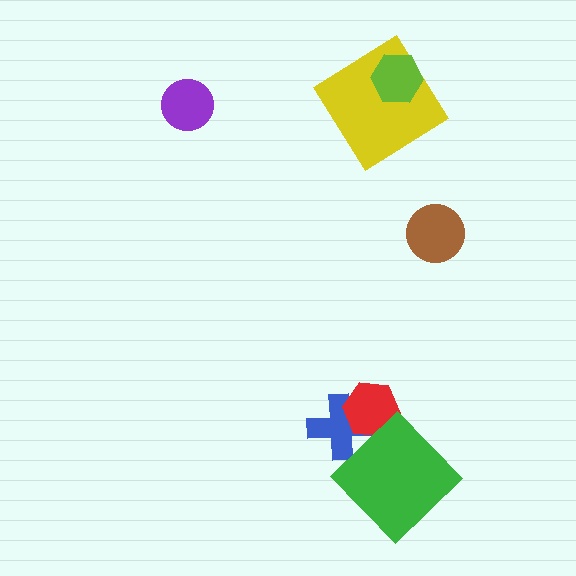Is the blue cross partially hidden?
Yes, it is partially covered by another shape.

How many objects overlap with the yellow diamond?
1 object overlaps with the yellow diamond.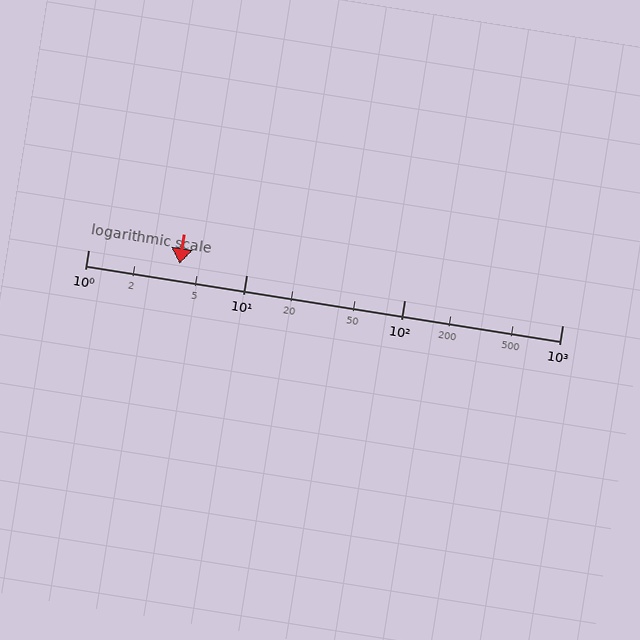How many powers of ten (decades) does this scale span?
The scale spans 3 decades, from 1 to 1000.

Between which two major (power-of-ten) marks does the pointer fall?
The pointer is between 1 and 10.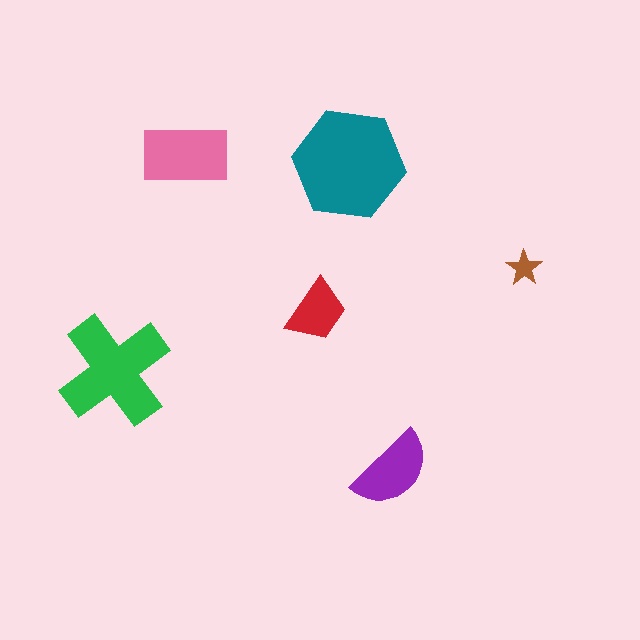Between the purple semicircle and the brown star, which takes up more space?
The purple semicircle.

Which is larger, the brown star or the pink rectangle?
The pink rectangle.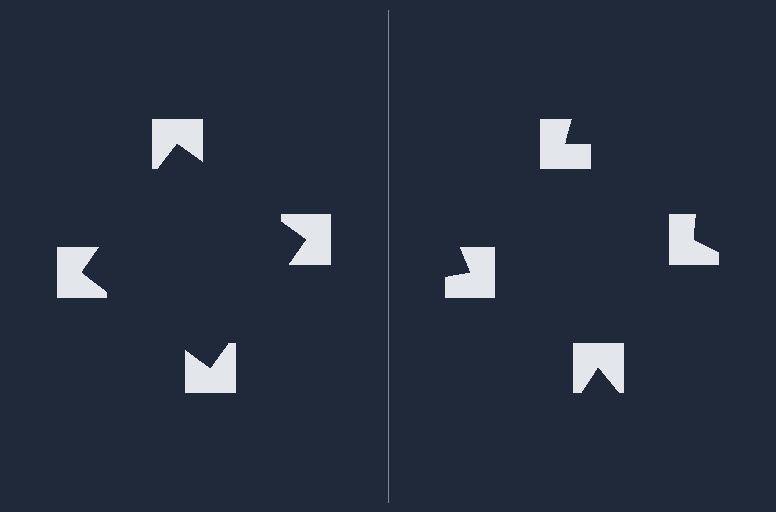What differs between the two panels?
The notched squares are positioned identically on both sides; only the wedge orientations differ. On the left they align to a square; on the right they are misaligned.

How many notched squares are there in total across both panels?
8 — 4 on each side.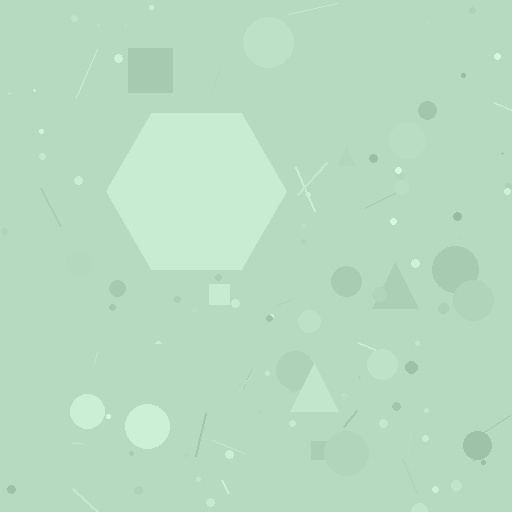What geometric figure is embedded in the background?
A hexagon is embedded in the background.